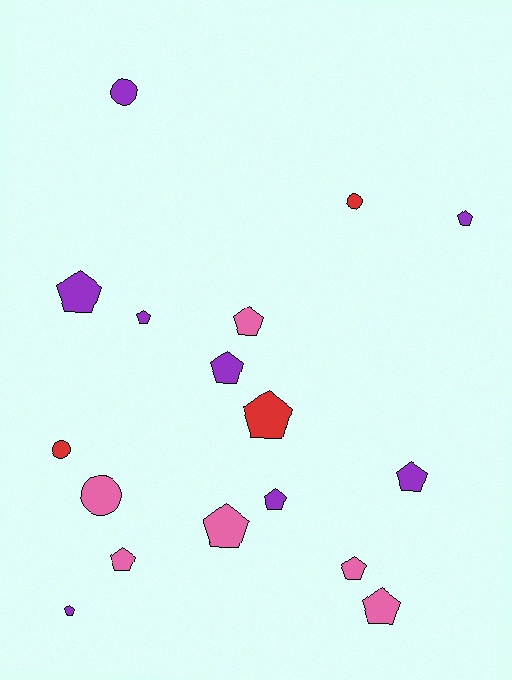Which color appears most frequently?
Purple, with 8 objects.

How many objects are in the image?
There are 17 objects.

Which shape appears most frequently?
Pentagon, with 13 objects.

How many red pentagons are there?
There is 1 red pentagon.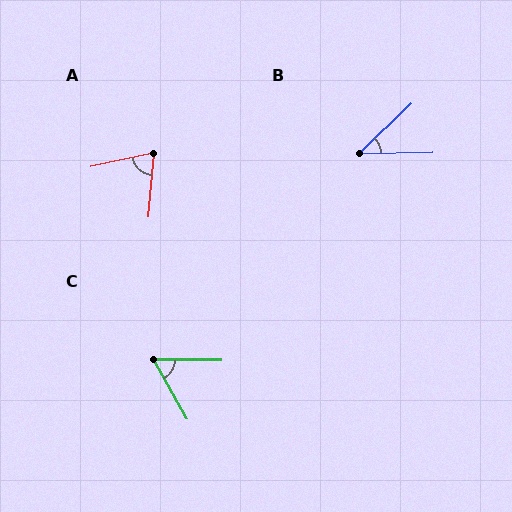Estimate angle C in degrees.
Approximately 61 degrees.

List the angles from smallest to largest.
B (43°), C (61°), A (73°).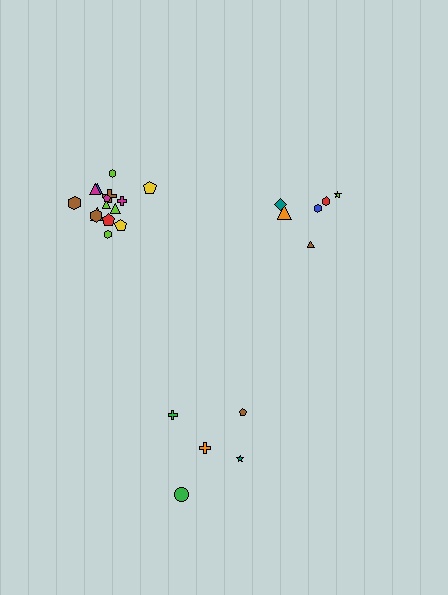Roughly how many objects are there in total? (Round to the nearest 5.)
Roughly 25 objects in total.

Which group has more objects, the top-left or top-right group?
The top-left group.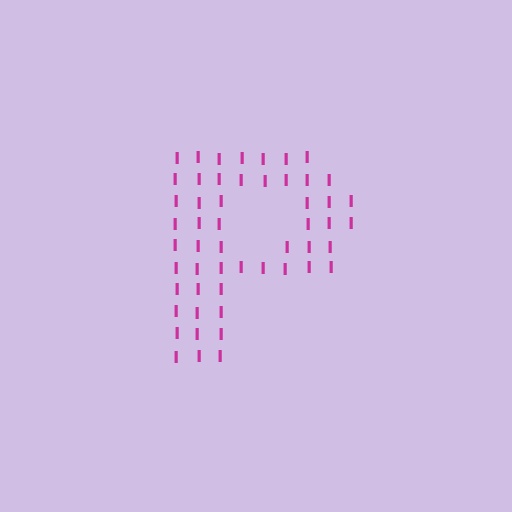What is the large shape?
The large shape is the letter P.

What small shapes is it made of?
It is made of small letter I's.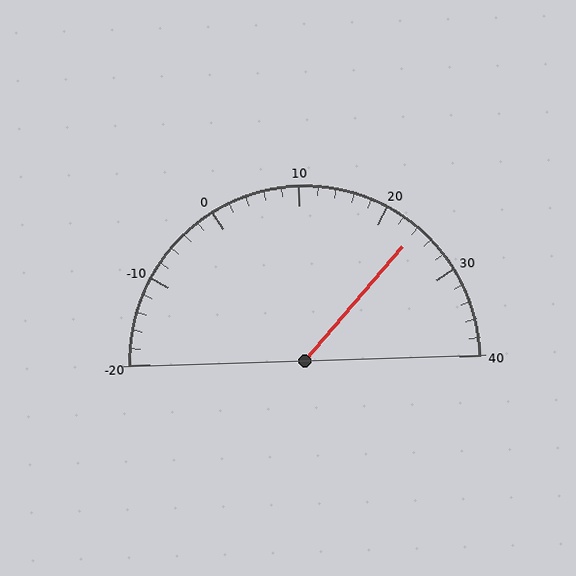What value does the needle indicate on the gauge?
The needle indicates approximately 24.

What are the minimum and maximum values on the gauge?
The gauge ranges from -20 to 40.